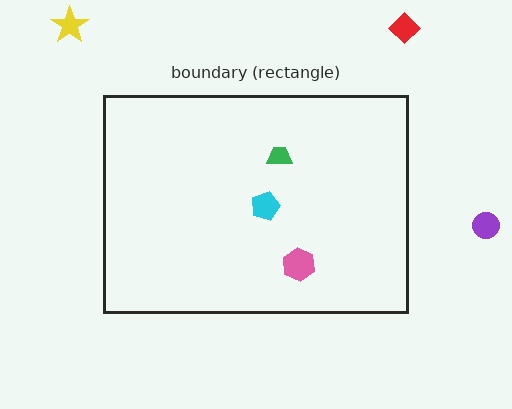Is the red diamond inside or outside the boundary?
Outside.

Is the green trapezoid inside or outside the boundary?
Inside.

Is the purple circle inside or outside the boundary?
Outside.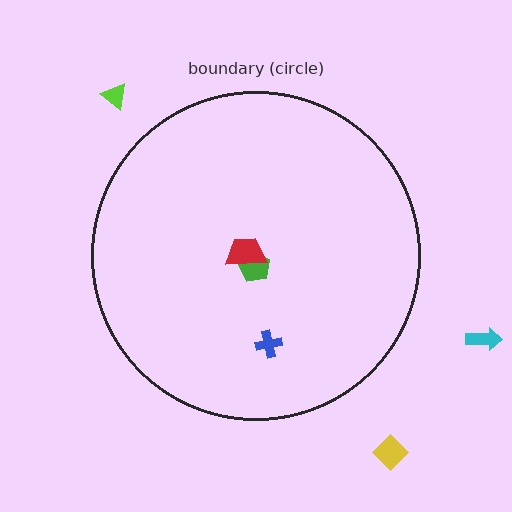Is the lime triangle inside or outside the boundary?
Outside.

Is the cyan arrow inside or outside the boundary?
Outside.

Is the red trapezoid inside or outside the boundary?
Inside.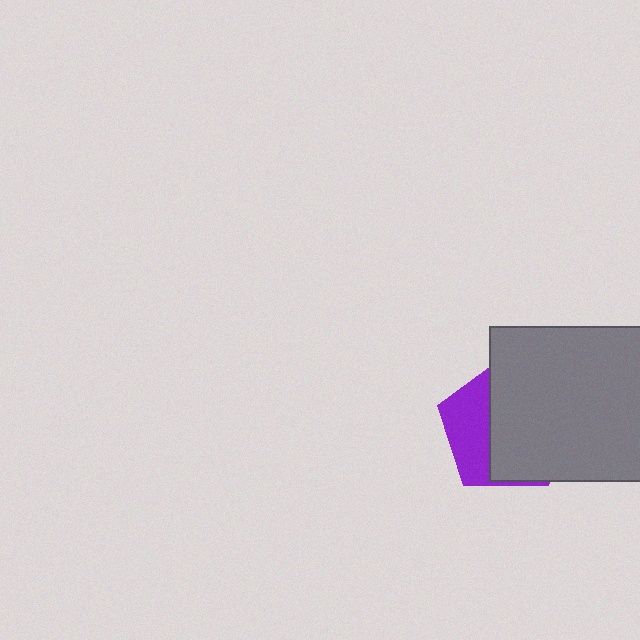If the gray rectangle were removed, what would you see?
You would see the complete purple pentagon.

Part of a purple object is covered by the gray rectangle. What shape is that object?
It is a pentagon.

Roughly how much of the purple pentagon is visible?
A small part of it is visible (roughly 35%).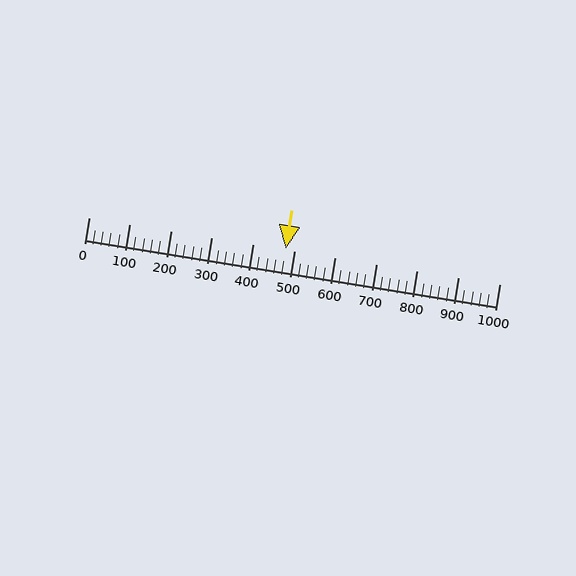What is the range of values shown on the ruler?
The ruler shows values from 0 to 1000.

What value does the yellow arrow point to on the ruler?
The yellow arrow points to approximately 479.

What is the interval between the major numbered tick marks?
The major tick marks are spaced 100 units apart.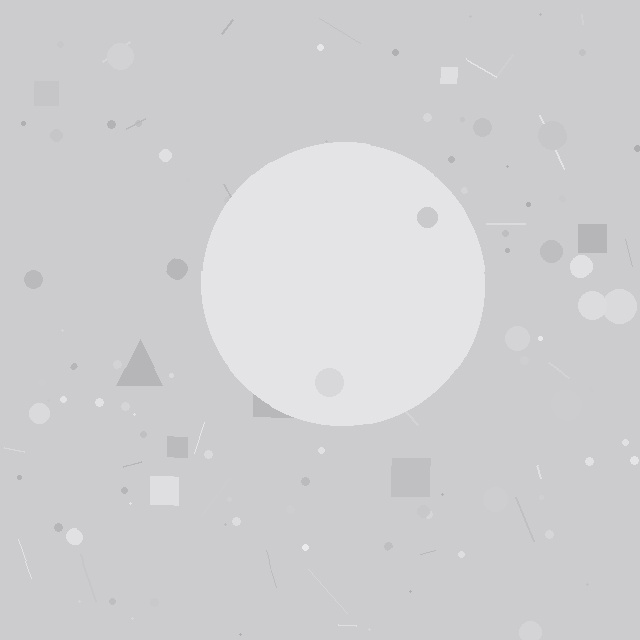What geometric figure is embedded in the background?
A circle is embedded in the background.